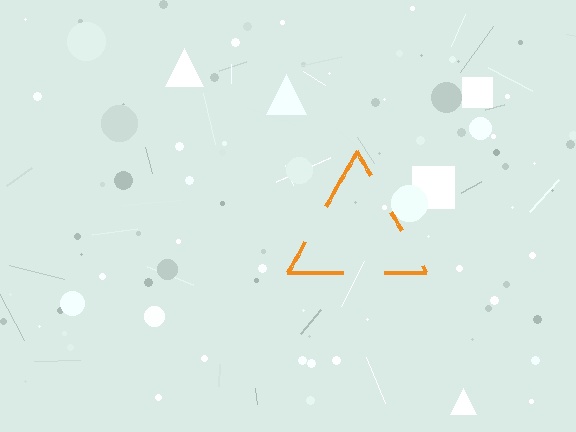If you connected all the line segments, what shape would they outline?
They would outline a triangle.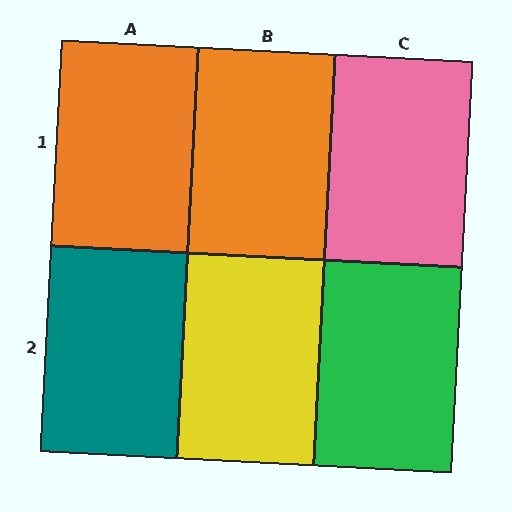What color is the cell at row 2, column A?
Teal.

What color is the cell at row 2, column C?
Green.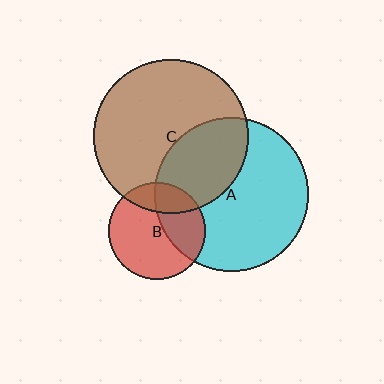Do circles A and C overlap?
Yes.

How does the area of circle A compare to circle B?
Approximately 2.5 times.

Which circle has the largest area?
Circle C (brown).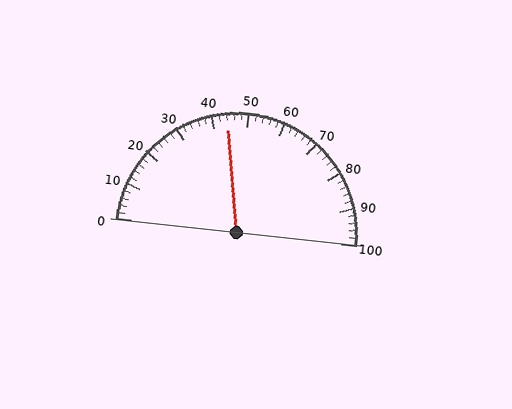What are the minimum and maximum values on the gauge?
The gauge ranges from 0 to 100.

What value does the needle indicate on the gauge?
The needle indicates approximately 44.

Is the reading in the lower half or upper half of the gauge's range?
The reading is in the lower half of the range (0 to 100).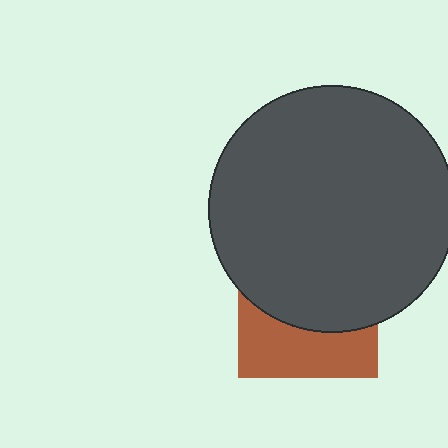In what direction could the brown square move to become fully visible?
The brown square could move down. That would shift it out from behind the dark gray circle entirely.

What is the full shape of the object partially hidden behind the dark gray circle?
The partially hidden object is a brown square.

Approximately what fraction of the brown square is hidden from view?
Roughly 61% of the brown square is hidden behind the dark gray circle.